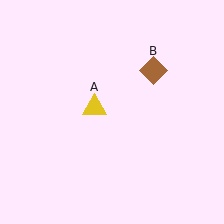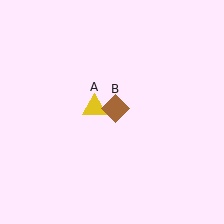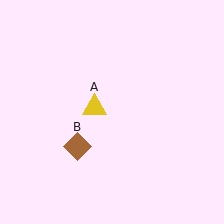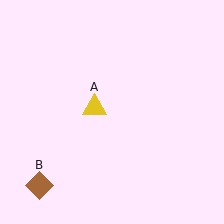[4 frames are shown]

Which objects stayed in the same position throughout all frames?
Yellow triangle (object A) remained stationary.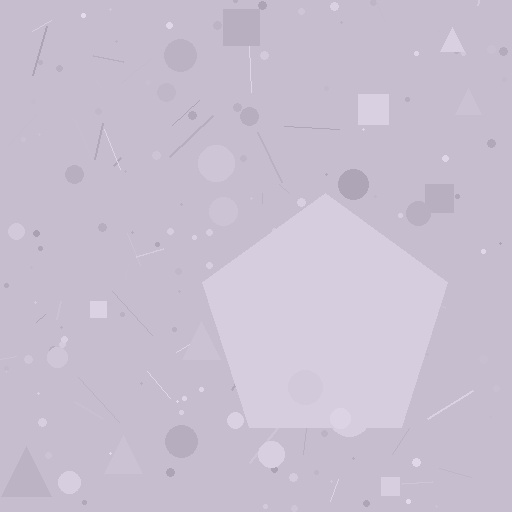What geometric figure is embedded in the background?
A pentagon is embedded in the background.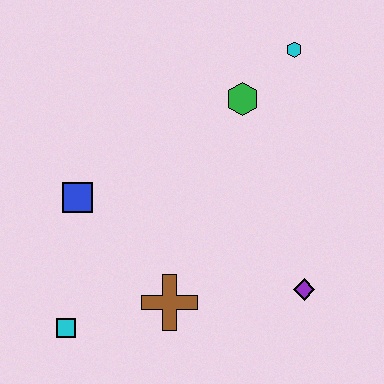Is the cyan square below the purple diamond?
Yes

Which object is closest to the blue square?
The cyan square is closest to the blue square.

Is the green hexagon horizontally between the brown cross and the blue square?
No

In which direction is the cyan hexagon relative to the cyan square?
The cyan hexagon is above the cyan square.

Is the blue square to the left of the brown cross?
Yes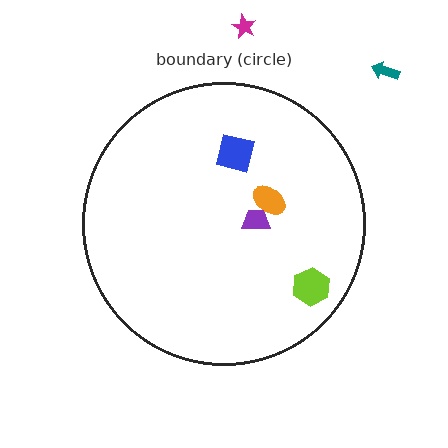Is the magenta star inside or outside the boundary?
Outside.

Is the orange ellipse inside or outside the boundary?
Inside.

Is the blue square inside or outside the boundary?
Inside.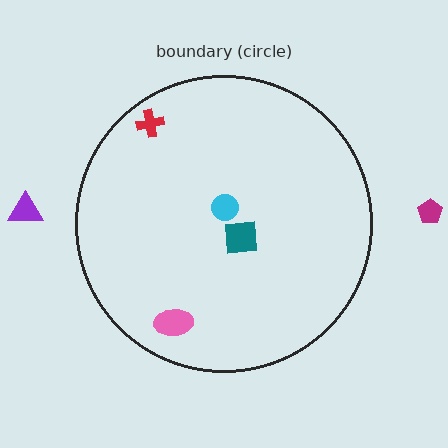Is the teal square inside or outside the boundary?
Inside.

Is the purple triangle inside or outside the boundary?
Outside.